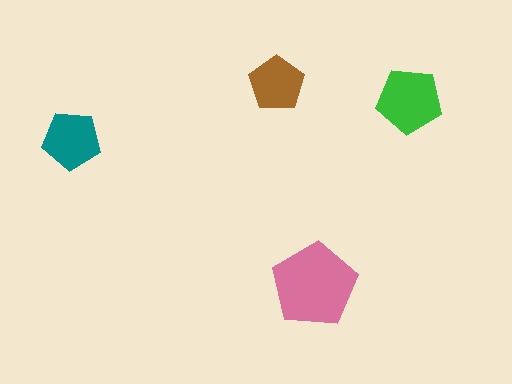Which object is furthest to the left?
The teal pentagon is leftmost.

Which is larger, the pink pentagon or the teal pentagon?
The pink one.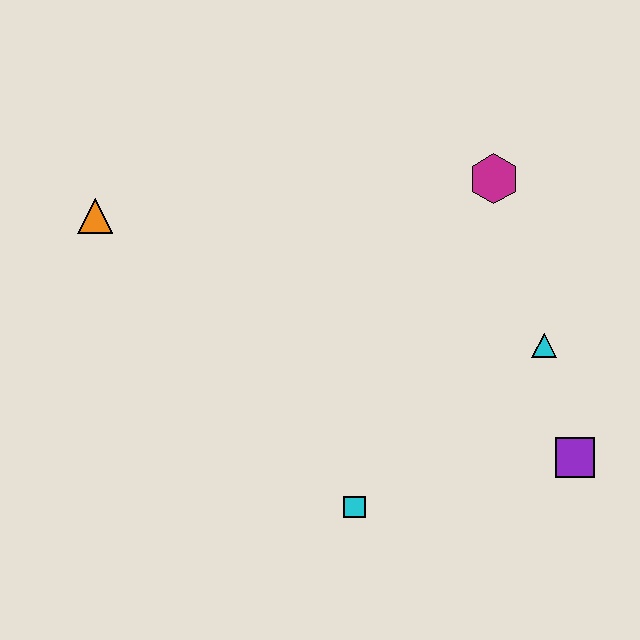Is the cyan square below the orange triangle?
Yes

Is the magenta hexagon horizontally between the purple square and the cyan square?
Yes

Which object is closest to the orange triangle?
The cyan square is closest to the orange triangle.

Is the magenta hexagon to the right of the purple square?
No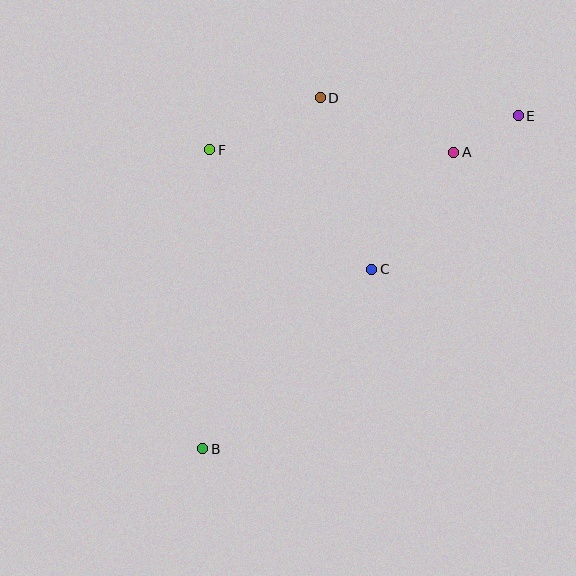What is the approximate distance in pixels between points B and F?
The distance between B and F is approximately 299 pixels.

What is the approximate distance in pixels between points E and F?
The distance between E and F is approximately 310 pixels.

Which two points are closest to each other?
Points A and E are closest to each other.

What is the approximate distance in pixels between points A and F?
The distance between A and F is approximately 244 pixels.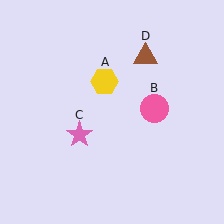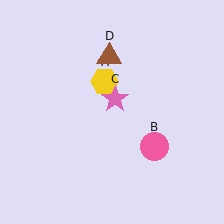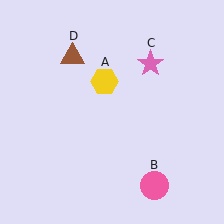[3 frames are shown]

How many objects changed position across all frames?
3 objects changed position: pink circle (object B), pink star (object C), brown triangle (object D).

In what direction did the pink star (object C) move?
The pink star (object C) moved up and to the right.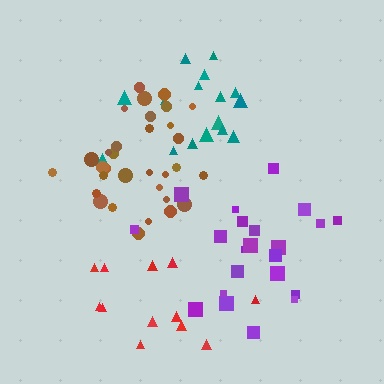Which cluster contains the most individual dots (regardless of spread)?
Brown (32).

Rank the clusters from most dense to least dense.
brown, purple, teal, red.